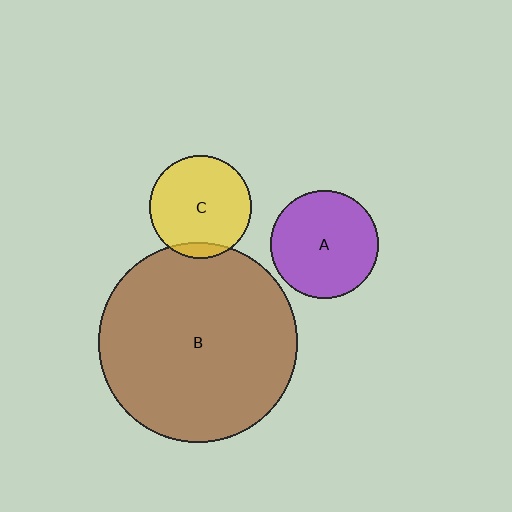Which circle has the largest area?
Circle B (brown).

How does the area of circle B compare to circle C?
Approximately 3.8 times.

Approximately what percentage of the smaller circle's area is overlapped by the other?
Approximately 10%.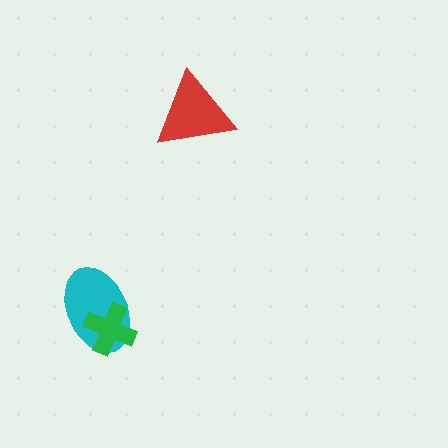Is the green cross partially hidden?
No, no other shape covers it.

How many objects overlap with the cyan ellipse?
1 object overlaps with the cyan ellipse.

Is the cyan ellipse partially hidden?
Yes, it is partially covered by another shape.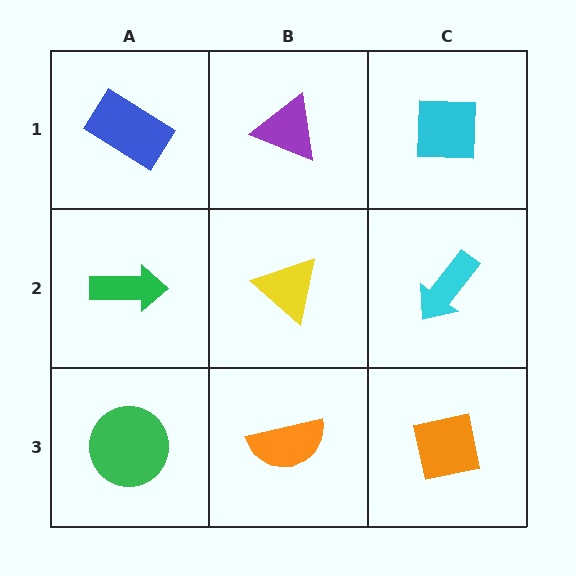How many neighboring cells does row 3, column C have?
2.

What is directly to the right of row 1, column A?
A purple triangle.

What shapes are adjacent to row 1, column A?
A green arrow (row 2, column A), a purple triangle (row 1, column B).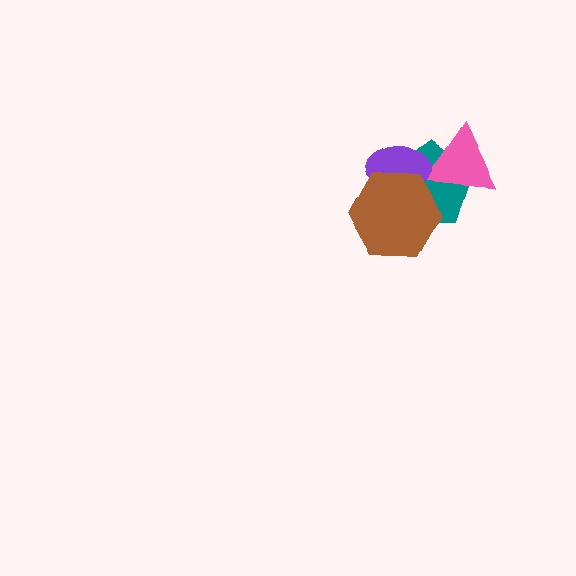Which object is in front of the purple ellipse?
The brown hexagon is in front of the purple ellipse.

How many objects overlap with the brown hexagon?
2 objects overlap with the brown hexagon.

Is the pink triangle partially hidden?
Yes, it is partially covered by another shape.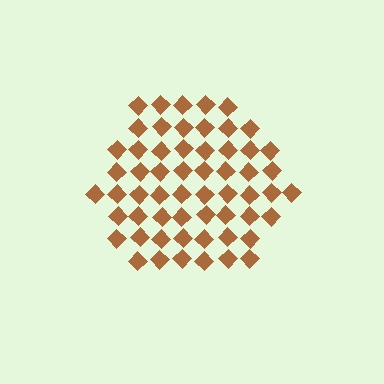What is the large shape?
The large shape is a hexagon.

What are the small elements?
The small elements are diamonds.